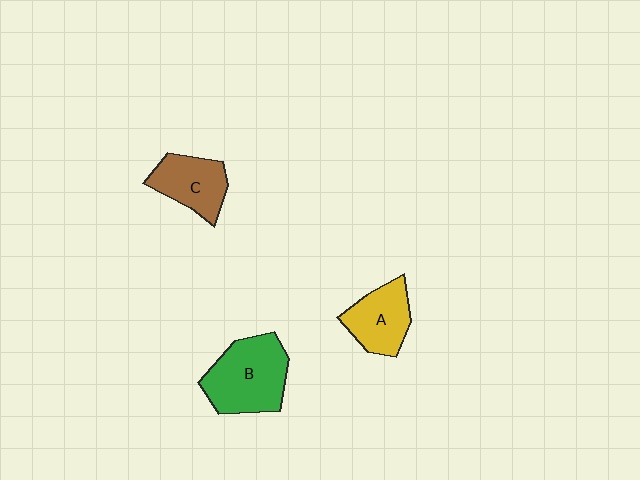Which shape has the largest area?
Shape B (green).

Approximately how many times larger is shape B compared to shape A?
Approximately 1.5 times.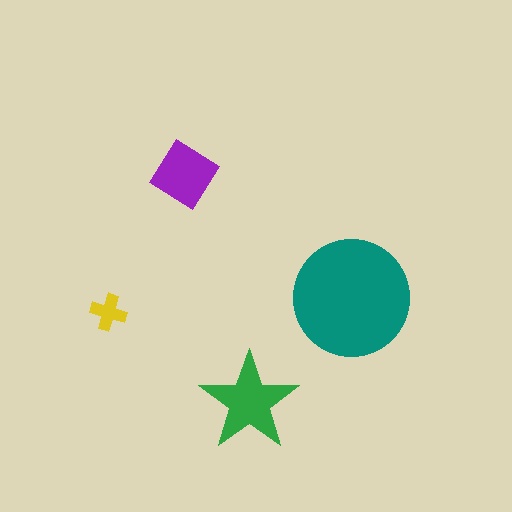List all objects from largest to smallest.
The teal circle, the green star, the purple diamond, the yellow cross.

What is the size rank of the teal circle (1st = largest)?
1st.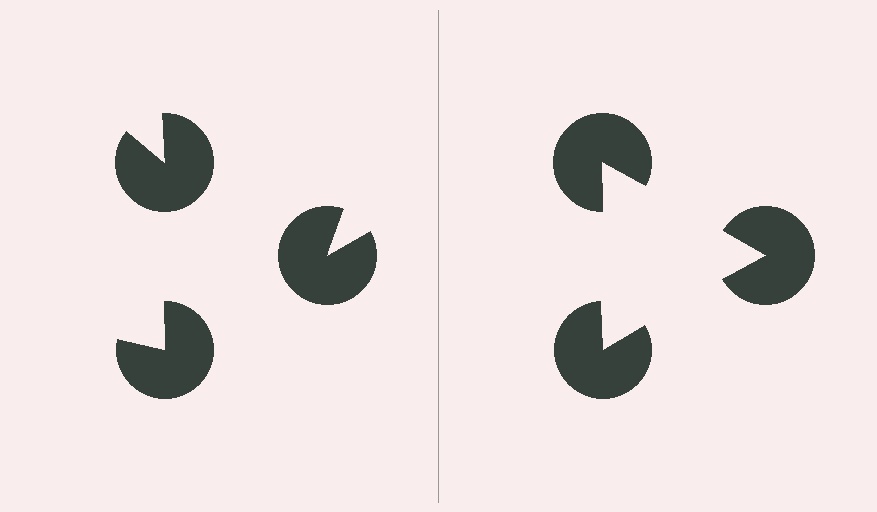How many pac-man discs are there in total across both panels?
6 — 3 on each side.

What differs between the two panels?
The pac-man discs are positioned identically on both sides; only the wedge orientations differ. On the right they align to a triangle; on the left they are misaligned.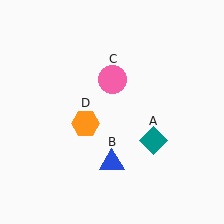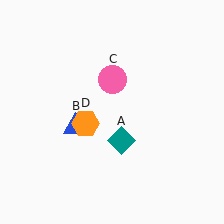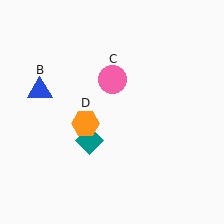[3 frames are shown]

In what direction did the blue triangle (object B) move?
The blue triangle (object B) moved up and to the left.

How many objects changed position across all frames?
2 objects changed position: teal diamond (object A), blue triangle (object B).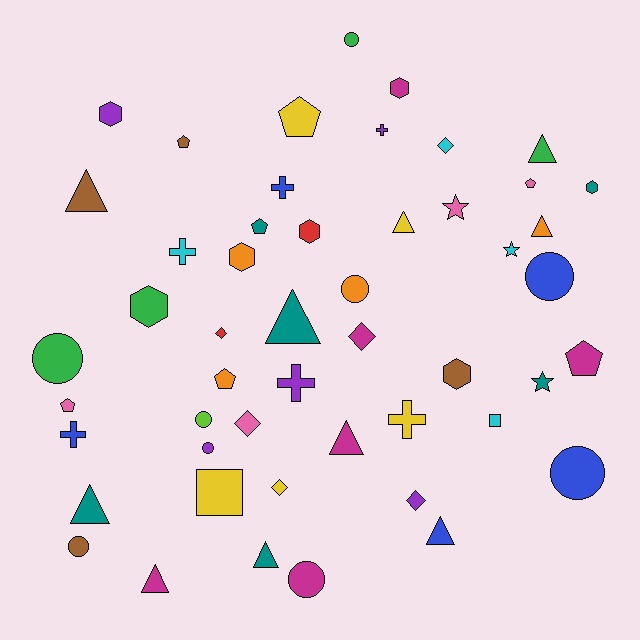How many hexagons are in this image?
There are 7 hexagons.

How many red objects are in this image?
There are 2 red objects.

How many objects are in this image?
There are 50 objects.